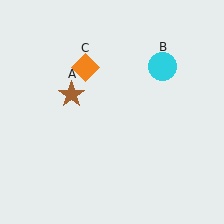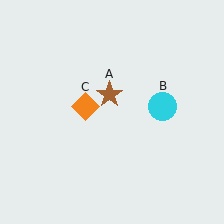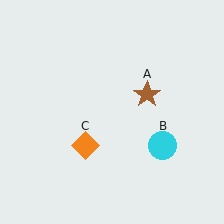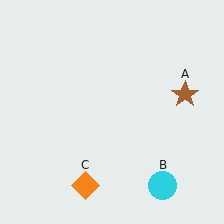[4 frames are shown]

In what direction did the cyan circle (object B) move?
The cyan circle (object B) moved down.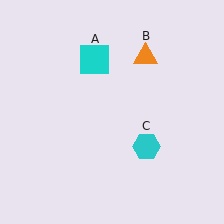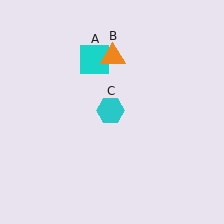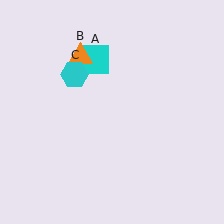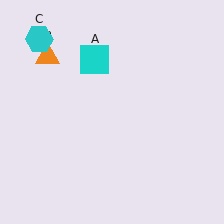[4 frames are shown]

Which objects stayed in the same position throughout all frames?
Cyan square (object A) remained stationary.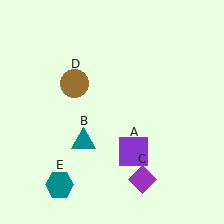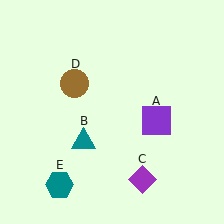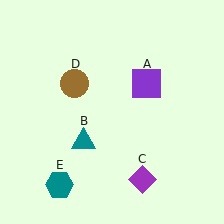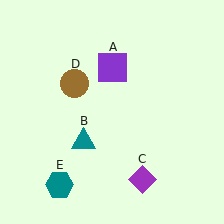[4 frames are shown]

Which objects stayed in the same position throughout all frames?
Teal triangle (object B) and purple diamond (object C) and brown circle (object D) and teal hexagon (object E) remained stationary.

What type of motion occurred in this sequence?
The purple square (object A) rotated counterclockwise around the center of the scene.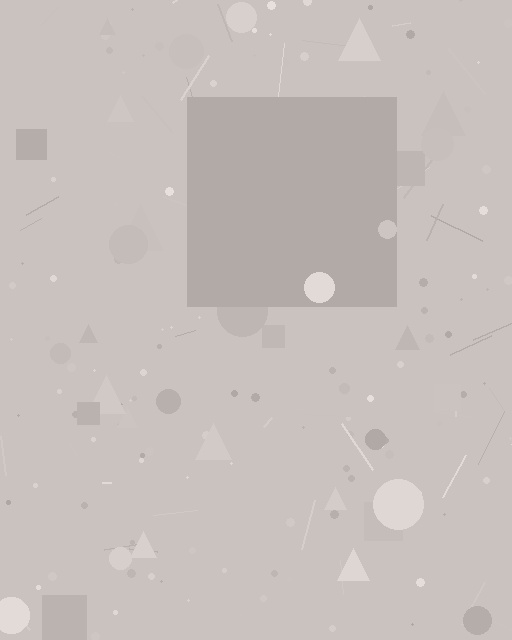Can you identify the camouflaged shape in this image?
The camouflaged shape is a square.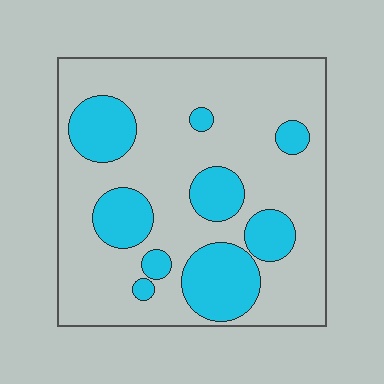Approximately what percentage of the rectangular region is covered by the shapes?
Approximately 25%.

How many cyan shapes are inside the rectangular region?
9.